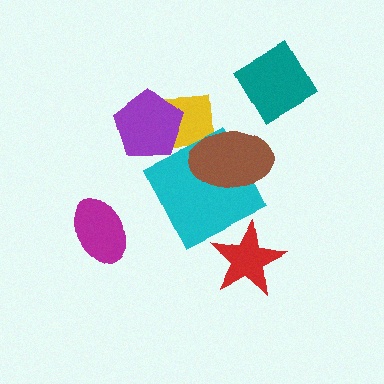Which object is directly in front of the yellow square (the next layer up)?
The cyan square is directly in front of the yellow square.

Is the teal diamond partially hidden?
No, no other shape covers it.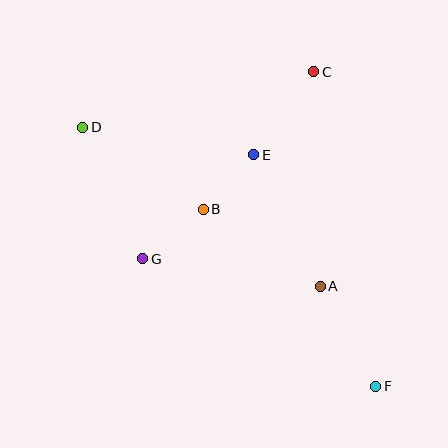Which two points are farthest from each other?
Points D and F are farthest from each other.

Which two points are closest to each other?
Points B and E are closest to each other.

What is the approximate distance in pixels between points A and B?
The distance between A and B is approximately 141 pixels.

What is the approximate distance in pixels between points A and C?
The distance between A and C is approximately 215 pixels.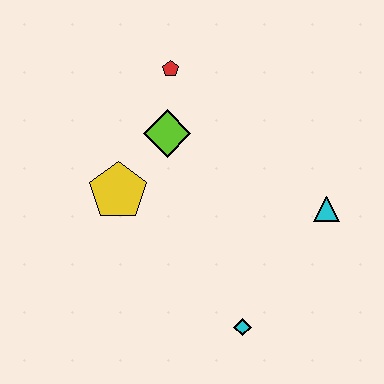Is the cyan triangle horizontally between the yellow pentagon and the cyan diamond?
No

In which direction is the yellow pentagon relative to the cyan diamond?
The yellow pentagon is above the cyan diamond.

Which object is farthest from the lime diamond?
The cyan diamond is farthest from the lime diamond.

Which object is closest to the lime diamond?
The red pentagon is closest to the lime diamond.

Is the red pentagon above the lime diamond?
Yes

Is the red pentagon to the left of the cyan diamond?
Yes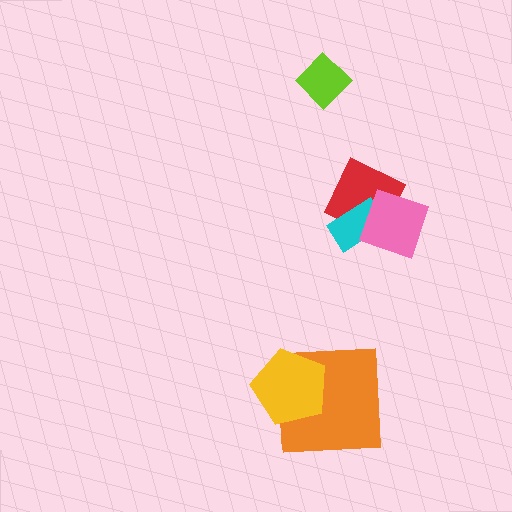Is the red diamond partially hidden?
Yes, it is partially covered by another shape.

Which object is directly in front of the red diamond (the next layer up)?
The cyan rectangle is directly in front of the red diamond.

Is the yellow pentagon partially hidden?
No, no other shape covers it.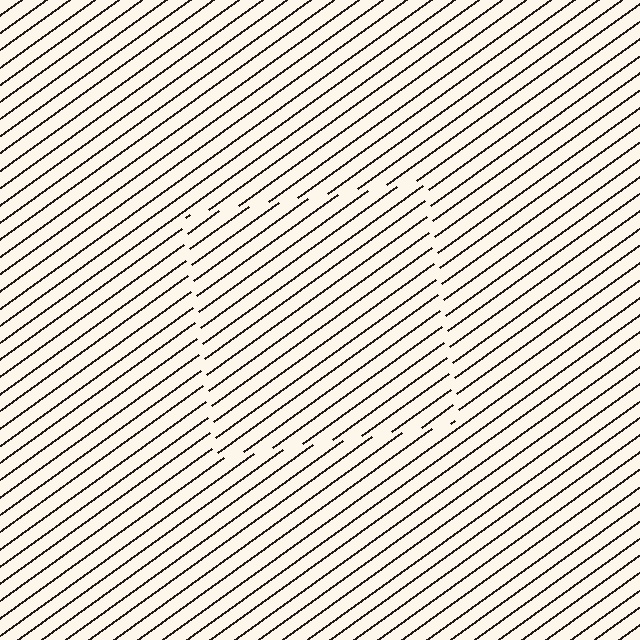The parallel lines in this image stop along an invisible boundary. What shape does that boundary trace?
An illusory square. The interior of the shape contains the same grating, shifted by half a period — the contour is defined by the phase discontinuity where line-ends from the inner and outer gratings abut.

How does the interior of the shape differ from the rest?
The interior of the shape contains the same grating, shifted by half a period — the contour is defined by the phase discontinuity where line-ends from the inner and outer gratings abut.